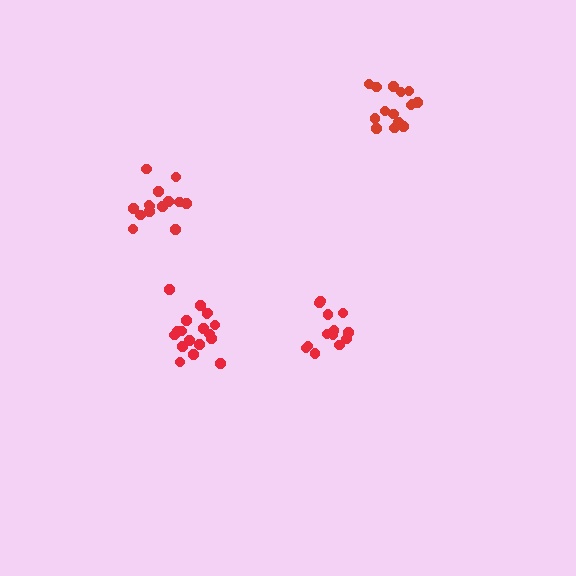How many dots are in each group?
Group 1: 15 dots, Group 2: 14 dots, Group 3: 14 dots, Group 4: 18 dots (61 total).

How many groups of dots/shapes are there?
There are 4 groups.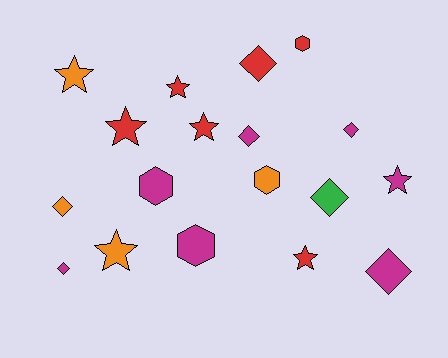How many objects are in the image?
There are 18 objects.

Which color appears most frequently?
Magenta, with 7 objects.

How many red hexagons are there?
There is 1 red hexagon.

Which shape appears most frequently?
Star, with 7 objects.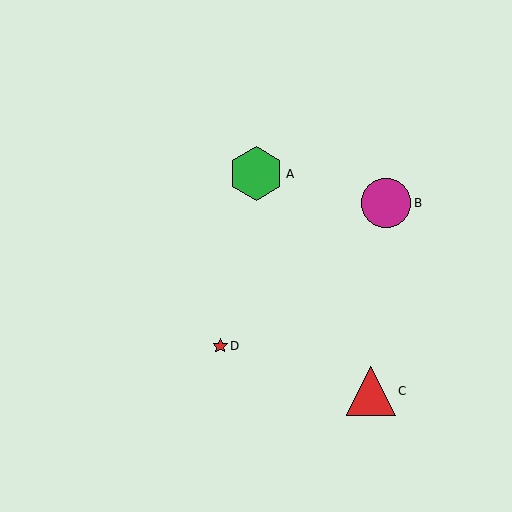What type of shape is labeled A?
Shape A is a green hexagon.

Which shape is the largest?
The green hexagon (labeled A) is the largest.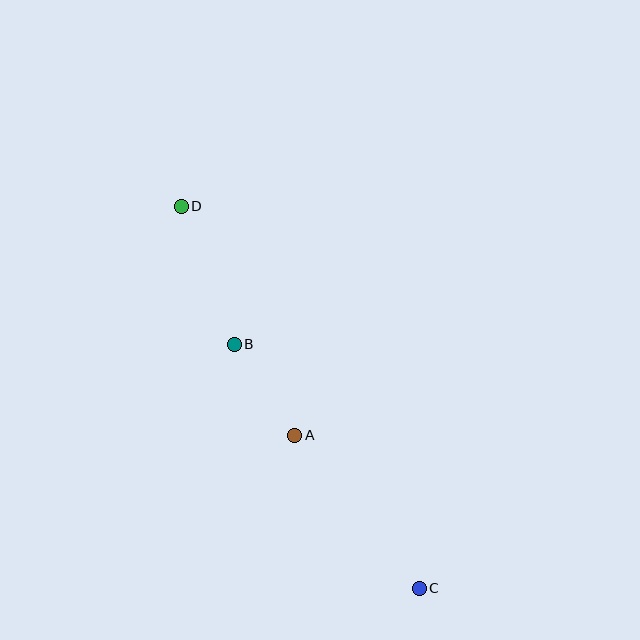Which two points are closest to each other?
Points A and B are closest to each other.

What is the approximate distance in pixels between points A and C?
The distance between A and C is approximately 197 pixels.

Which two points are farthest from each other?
Points C and D are farthest from each other.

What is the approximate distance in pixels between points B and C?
The distance between B and C is approximately 306 pixels.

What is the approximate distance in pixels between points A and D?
The distance between A and D is approximately 255 pixels.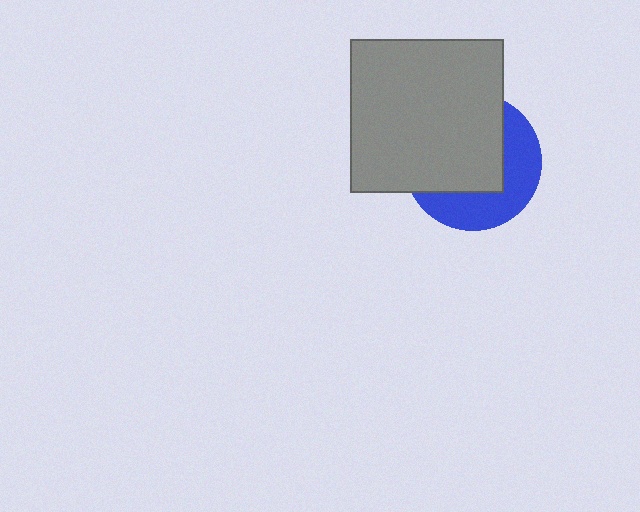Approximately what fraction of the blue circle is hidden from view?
Roughly 59% of the blue circle is hidden behind the gray square.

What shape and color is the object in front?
The object in front is a gray square.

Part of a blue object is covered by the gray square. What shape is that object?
It is a circle.